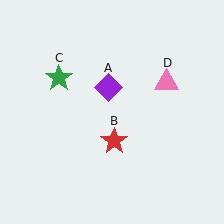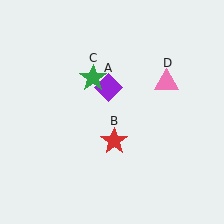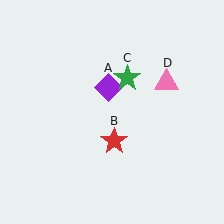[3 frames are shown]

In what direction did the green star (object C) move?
The green star (object C) moved right.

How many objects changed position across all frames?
1 object changed position: green star (object C).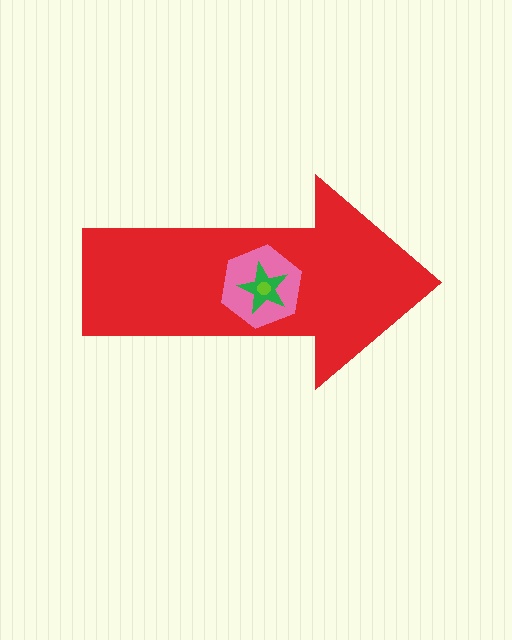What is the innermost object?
The lime circle.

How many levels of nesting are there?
4.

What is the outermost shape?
The red arrow.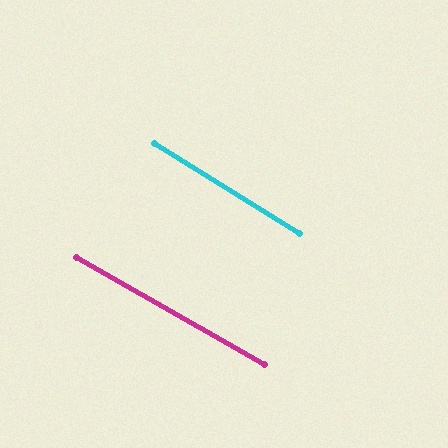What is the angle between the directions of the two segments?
Approximately 2 degrees.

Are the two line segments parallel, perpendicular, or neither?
Parallel — their directions differ by only 1.9°.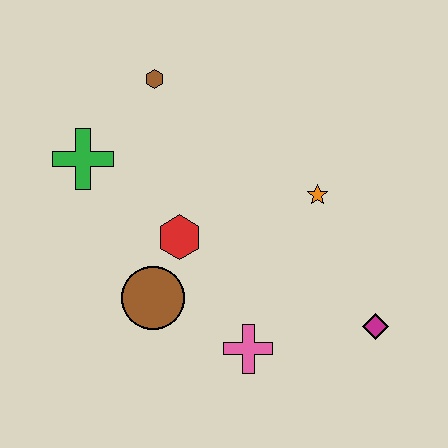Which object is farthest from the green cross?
The magenta diamond is farthest from the green cross.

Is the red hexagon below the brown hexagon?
Yes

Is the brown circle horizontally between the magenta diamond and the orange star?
No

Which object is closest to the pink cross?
The brown circle is closest to the pink cross.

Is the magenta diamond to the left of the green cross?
No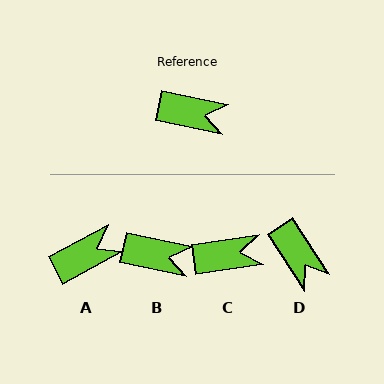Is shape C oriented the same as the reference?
No, it is off by about 20 degrees.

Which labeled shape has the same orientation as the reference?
B.